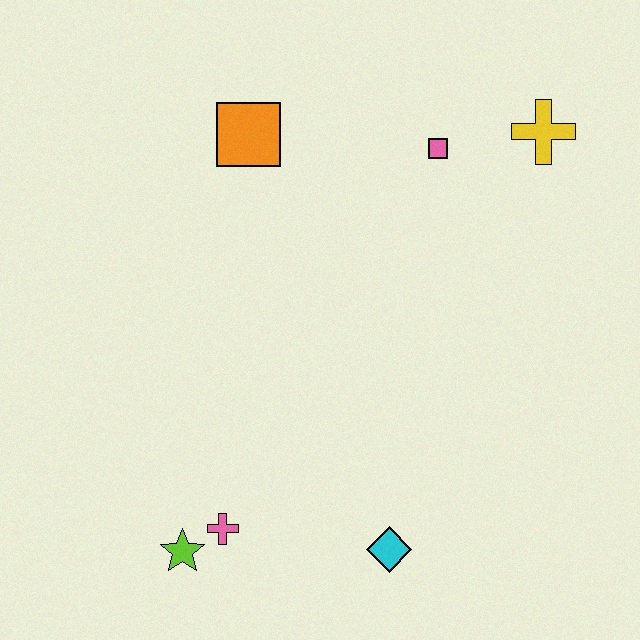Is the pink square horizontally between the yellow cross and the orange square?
Yes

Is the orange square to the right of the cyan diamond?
No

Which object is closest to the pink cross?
The lime star is closest to the pink cross.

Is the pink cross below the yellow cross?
Yes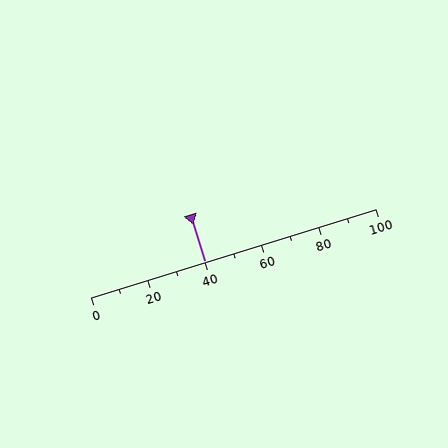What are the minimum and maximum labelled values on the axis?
The axis runs from 0 to 100.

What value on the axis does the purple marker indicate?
The marker indicates approximately 40.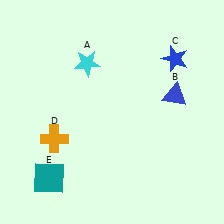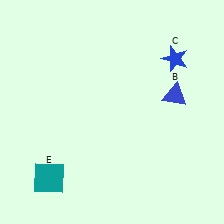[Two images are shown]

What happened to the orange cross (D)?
The orange cross (D) was removed in Image 2. It was in the bottom-left area of Image 1.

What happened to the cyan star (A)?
The cyan star (A) was removed in Image 2. It was in the top-left area of Image 1.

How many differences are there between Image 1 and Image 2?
There are 2 differences between the two images.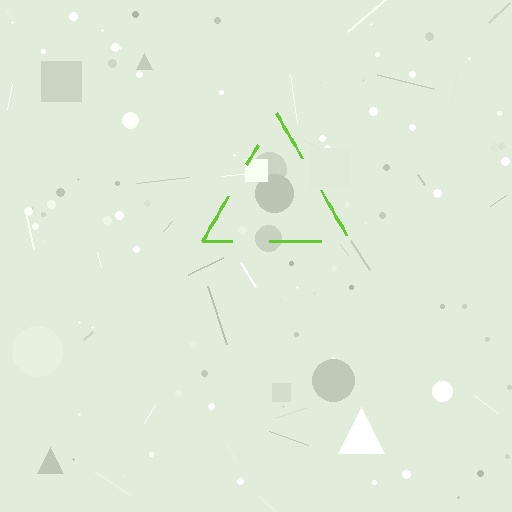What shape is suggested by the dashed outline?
The dashed outline suggests a triangle.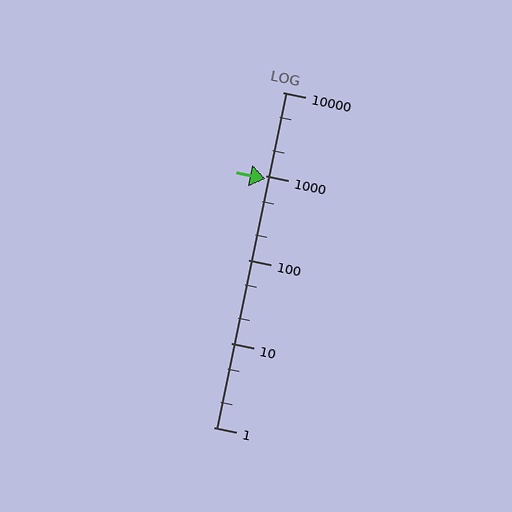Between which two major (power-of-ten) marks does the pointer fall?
The pointer is between 100 and 1000.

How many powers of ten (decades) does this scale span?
The scale spans 4 decades, from 1 to 10000.